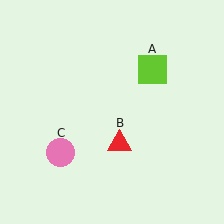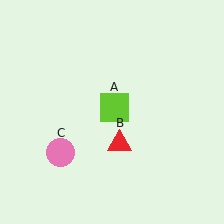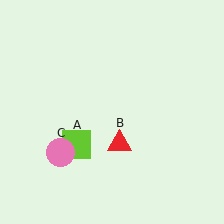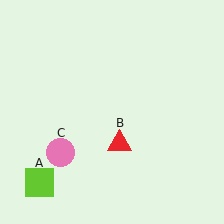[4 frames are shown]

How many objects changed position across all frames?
1 object changed position: lime square (object A).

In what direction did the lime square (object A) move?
The lime square (object A) moved down and to the left.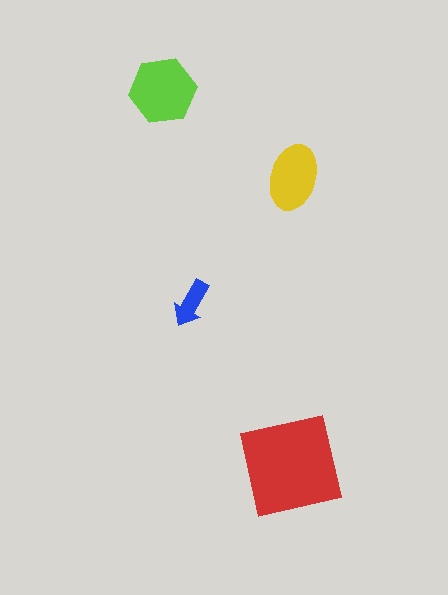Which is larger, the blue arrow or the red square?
The red square.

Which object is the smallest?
The blue arrow.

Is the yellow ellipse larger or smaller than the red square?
Smaller.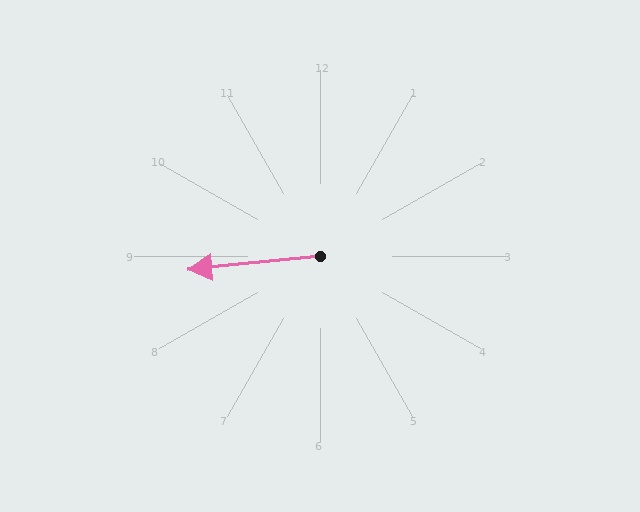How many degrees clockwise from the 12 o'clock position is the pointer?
Approximately 264 degrees.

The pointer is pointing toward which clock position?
Roughly 9 o'clock.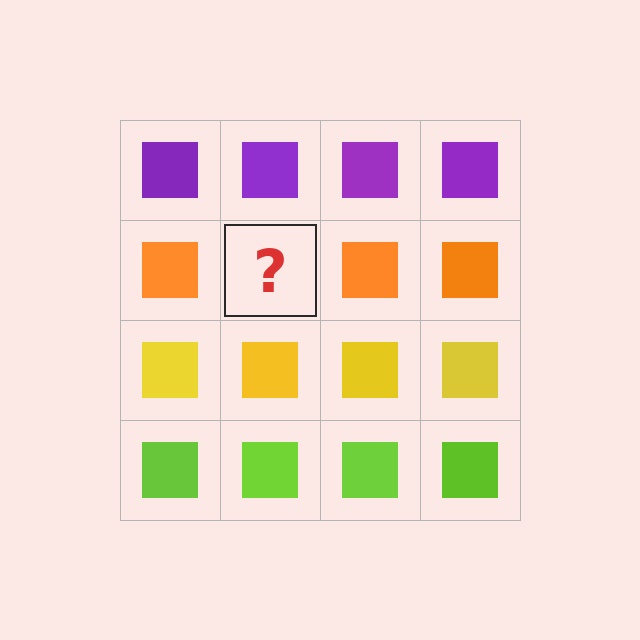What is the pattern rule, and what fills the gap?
The rule is that each row has a consistent color. The gap should be filled with an orange square.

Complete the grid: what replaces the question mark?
The question mark should be replaced with an orange square.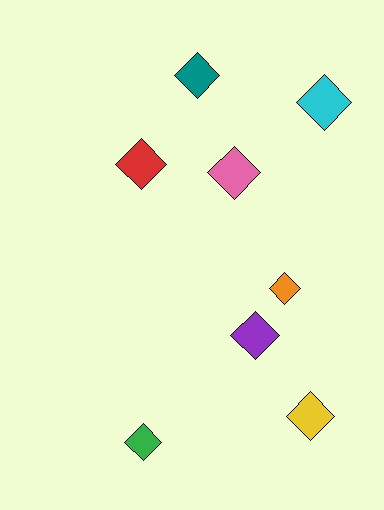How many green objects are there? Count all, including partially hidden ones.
There is 1 green object.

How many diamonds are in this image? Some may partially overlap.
There are 8 diamonds.